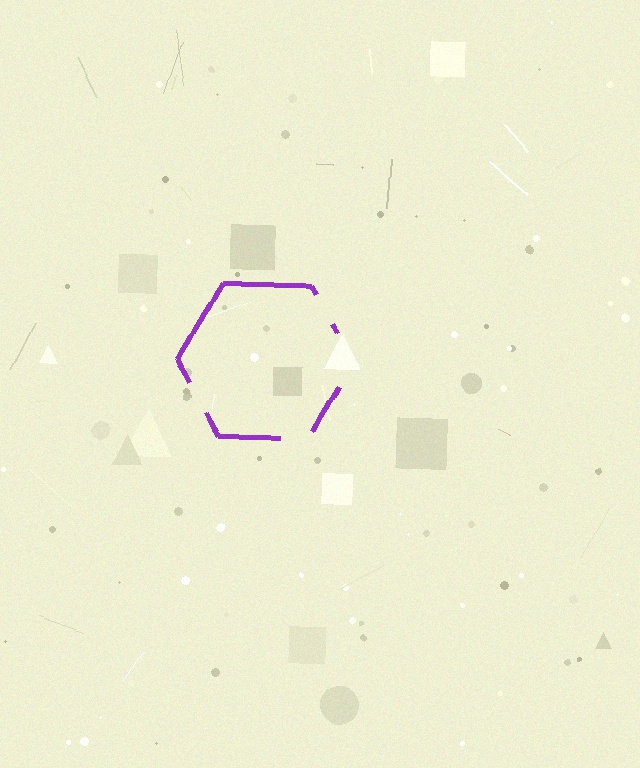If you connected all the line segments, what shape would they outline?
They would outline a hexagon.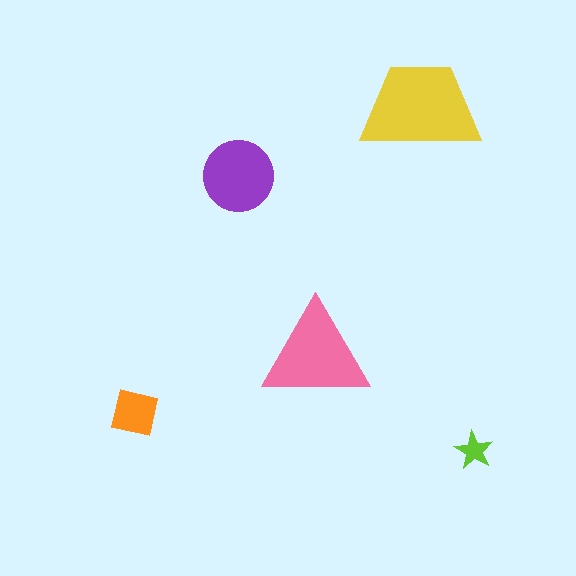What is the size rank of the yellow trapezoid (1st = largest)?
1st.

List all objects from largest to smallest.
The yellow trapezoid, the pink triangle, the purple circle, the orange square, the lime star.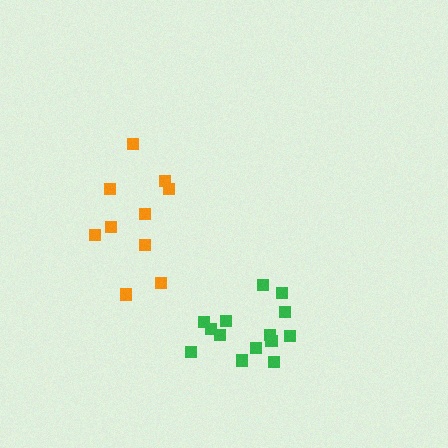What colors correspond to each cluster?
The clusters are colored: green, orange.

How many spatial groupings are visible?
There are 2 spatial groupings.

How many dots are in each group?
Group 1: 14 dots, Group 2: 10 dots (24 total).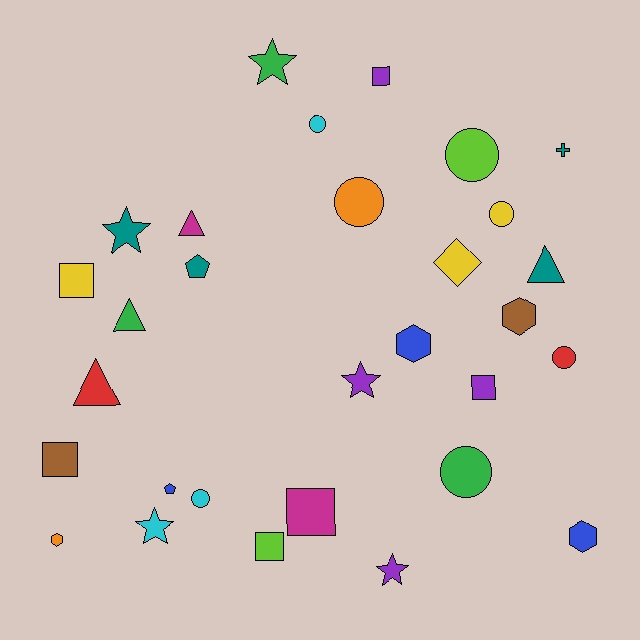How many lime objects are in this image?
There are 2 lime objects.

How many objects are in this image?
There are 30 objects.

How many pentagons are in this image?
There are 2 pentagons.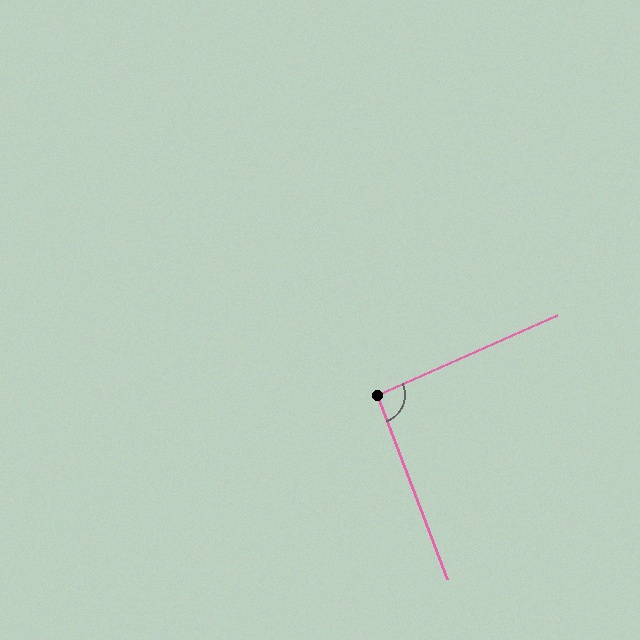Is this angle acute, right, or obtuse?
It is approximately a right angle.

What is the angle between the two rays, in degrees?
Approximately 93 degrees.